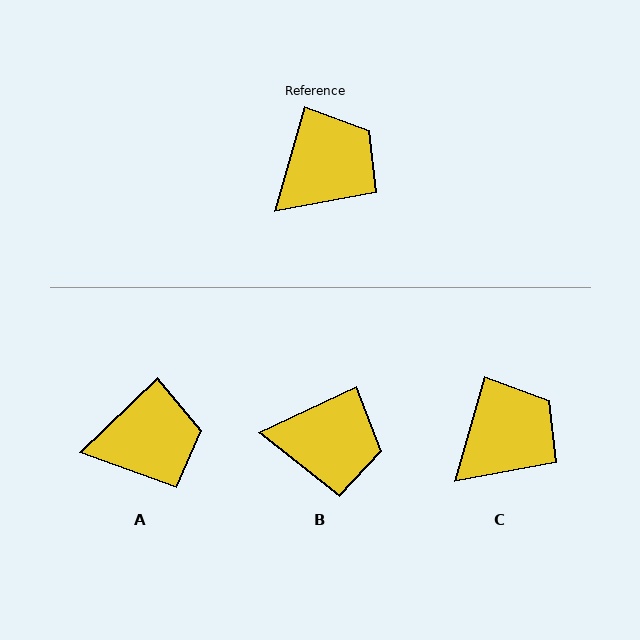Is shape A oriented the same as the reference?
No, it is off by about 31 degrees.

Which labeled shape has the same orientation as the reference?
C.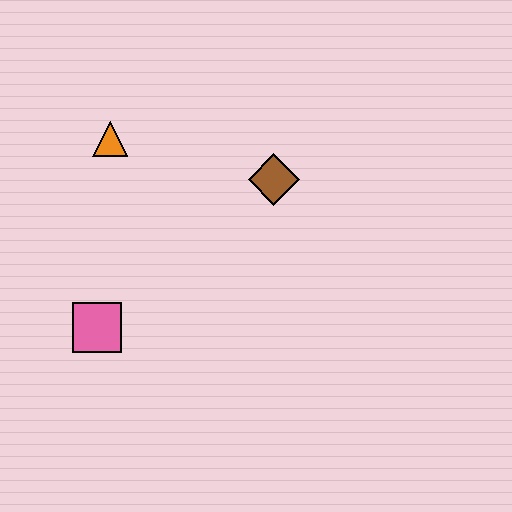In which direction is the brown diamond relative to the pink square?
The brown diamond is to the right of the pink square.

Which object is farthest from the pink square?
The brown diamond is farthest from the pink square.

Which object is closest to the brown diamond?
The orange triangle is closest to the brown diamond.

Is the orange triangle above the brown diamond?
Yes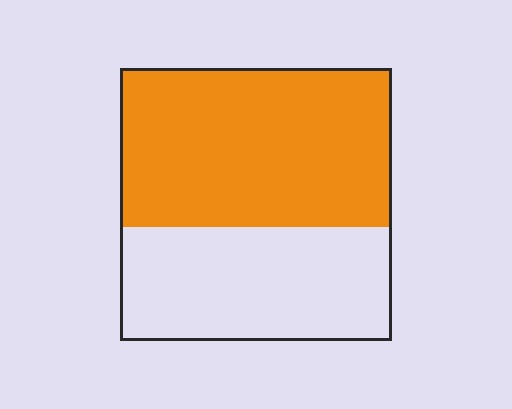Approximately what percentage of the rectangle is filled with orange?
Approximately 60%.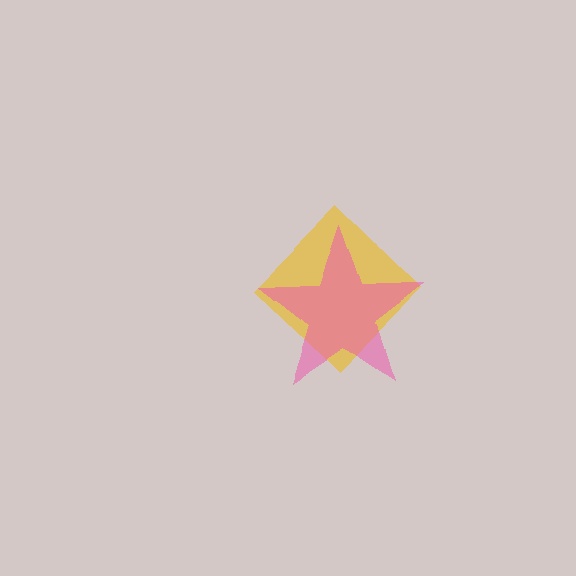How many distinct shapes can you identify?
There are 2 distinct shapes: a yellow diamond, a pink star.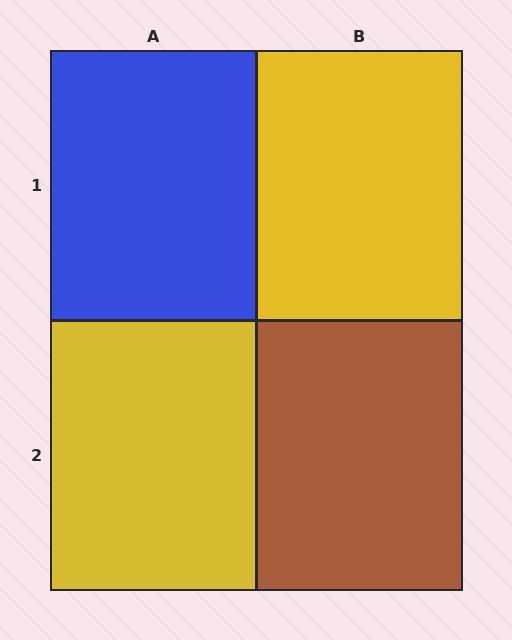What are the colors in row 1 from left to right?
Blue, yellow.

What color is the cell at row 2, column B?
Brown.